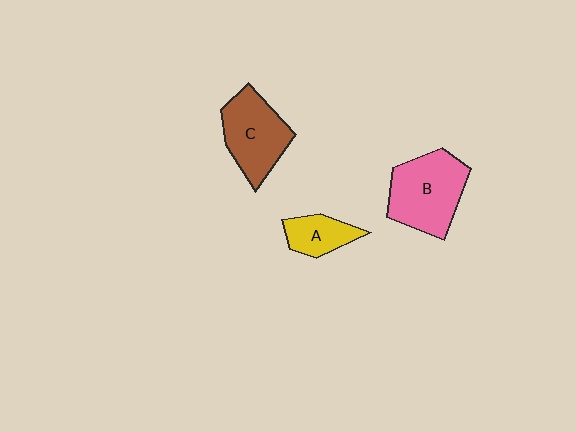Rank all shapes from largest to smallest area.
From largest to smallest: B (pink), C (brown), A (yellow).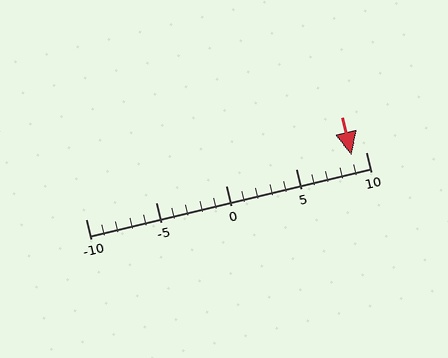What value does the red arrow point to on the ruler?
The red arrow points to approximately 9.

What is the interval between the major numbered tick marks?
The major tick marks are spaced 5 units apart.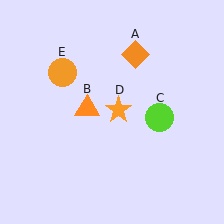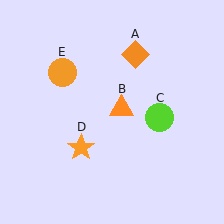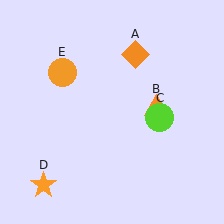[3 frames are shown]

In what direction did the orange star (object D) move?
The orange star (object D) moved down and to the left.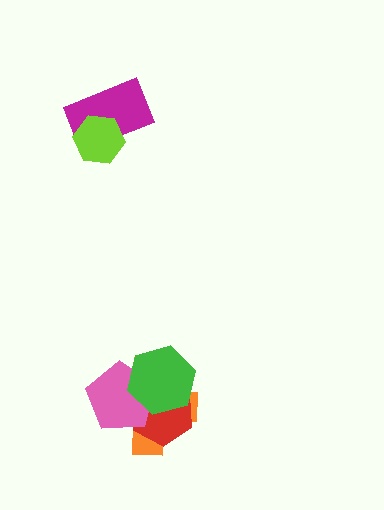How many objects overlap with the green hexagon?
3 objects overlap with the green hexagon.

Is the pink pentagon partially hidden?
Yes, it is partially covered by another shape.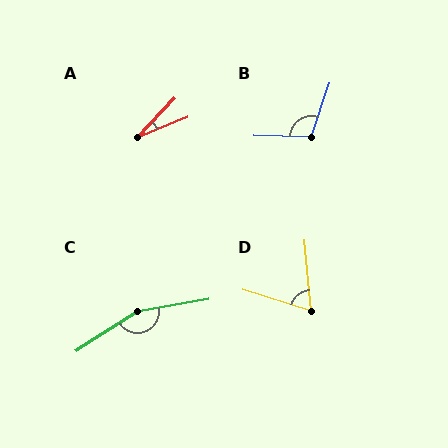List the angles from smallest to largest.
A (24°), D (67°), B (107°), C (157°).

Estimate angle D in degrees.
Approximately 67 degrees.